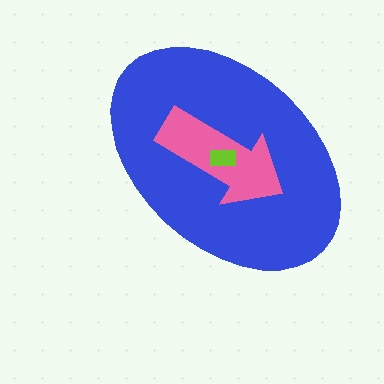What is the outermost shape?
The blue ellipse.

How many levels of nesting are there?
3.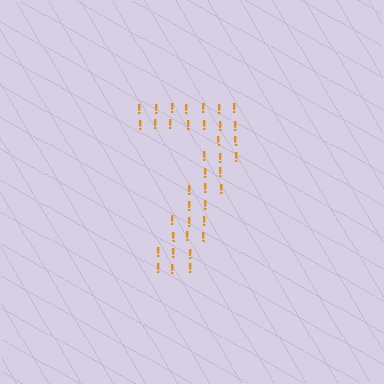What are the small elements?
The small elements are exclamation marks.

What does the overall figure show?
The overall figure shows the digit 7.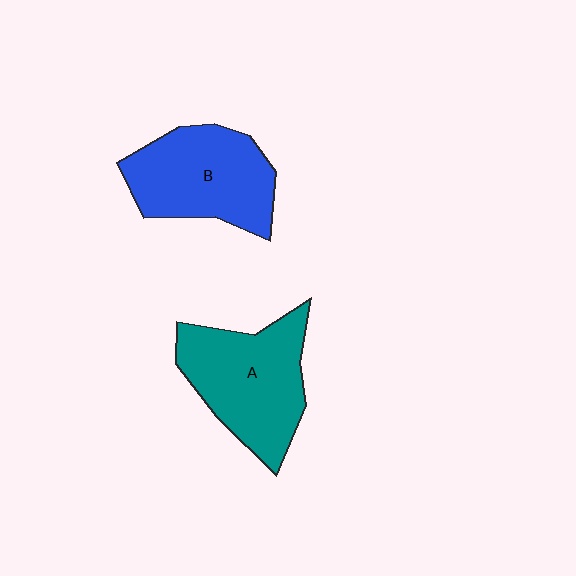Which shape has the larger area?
Shape A (teal).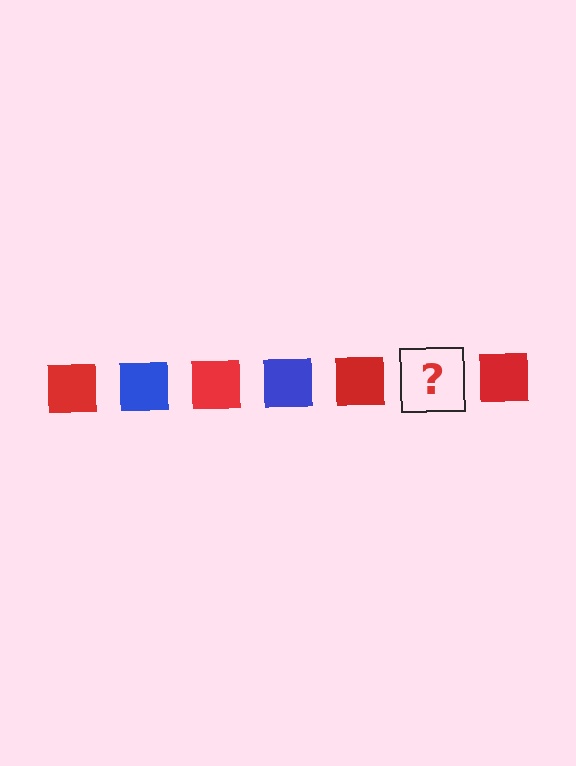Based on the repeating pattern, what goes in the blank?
The blank should be a blue square.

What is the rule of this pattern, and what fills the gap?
The rule is that the pattern cycles through red, blue squares. The gap should be filled with a blue square.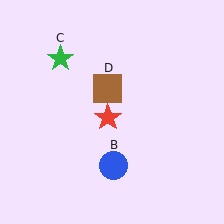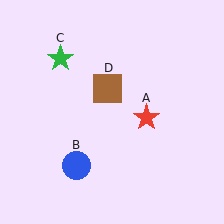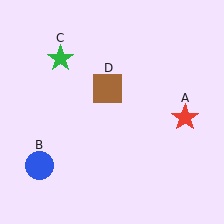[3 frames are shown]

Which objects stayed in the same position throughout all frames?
Green star (object C) and brown square (object D) remained stationary.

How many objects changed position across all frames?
2 objects changed position: red star (object A), blue circle (object B).